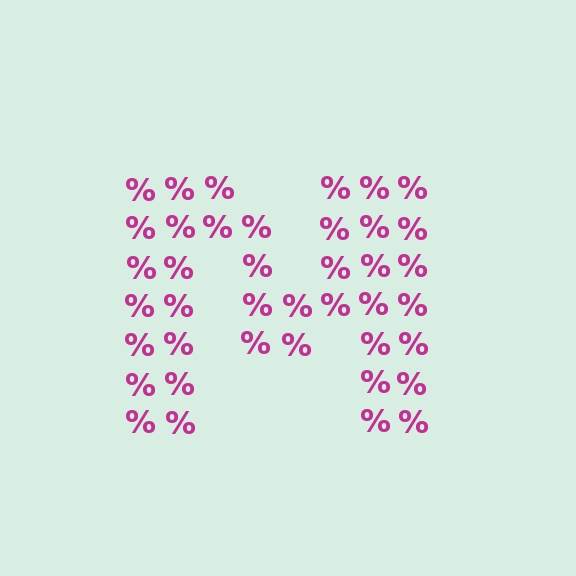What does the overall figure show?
The overall figure shows the letter M.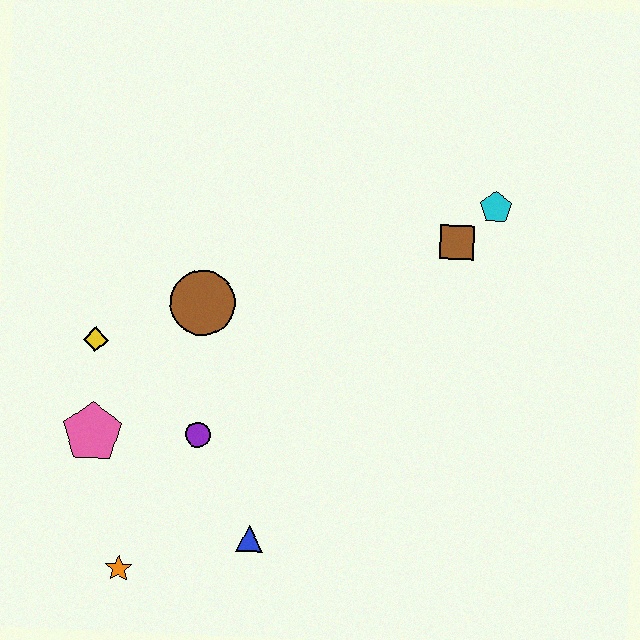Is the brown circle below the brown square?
Yes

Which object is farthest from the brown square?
The orange star is farthest from the brown square.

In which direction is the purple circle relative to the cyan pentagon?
The purple circle is to the left of the cyan pentagon.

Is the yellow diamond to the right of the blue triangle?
No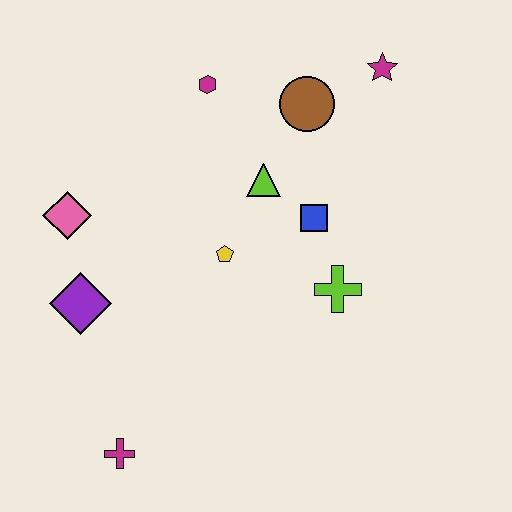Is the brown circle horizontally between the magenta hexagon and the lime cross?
Yes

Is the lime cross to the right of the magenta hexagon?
Yes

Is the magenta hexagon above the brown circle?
Yes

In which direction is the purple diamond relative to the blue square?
The purple diamond is to the left of the blue square.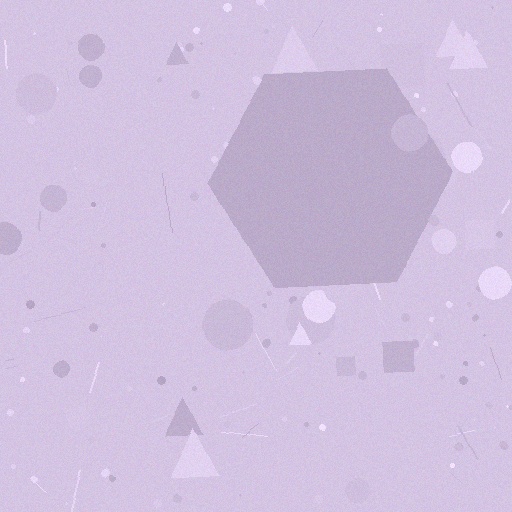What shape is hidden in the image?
A hexagon is hidden in the image.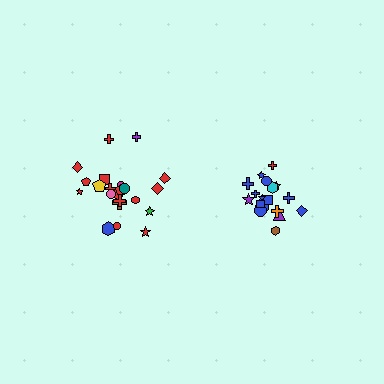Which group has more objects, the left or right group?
The left group.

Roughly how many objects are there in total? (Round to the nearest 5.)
Roughly 40 objects in total.